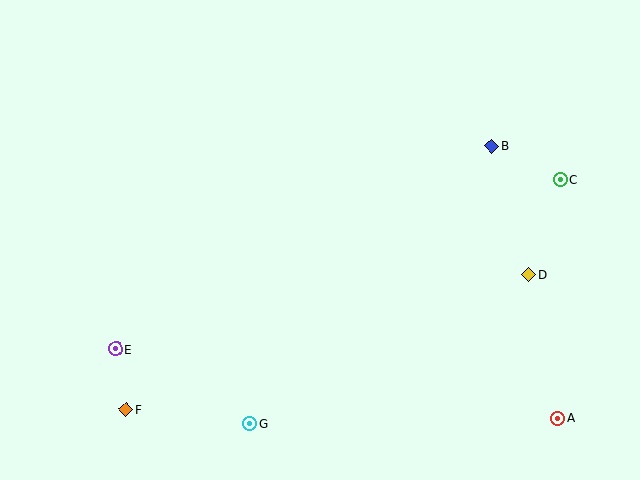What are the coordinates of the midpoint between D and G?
The midpoint between D and G is at (389, 349).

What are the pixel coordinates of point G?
Point G is at (250, 424).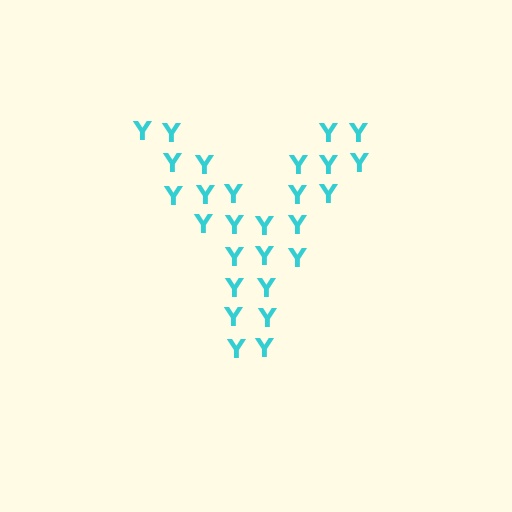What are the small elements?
The small elements are letter Y's.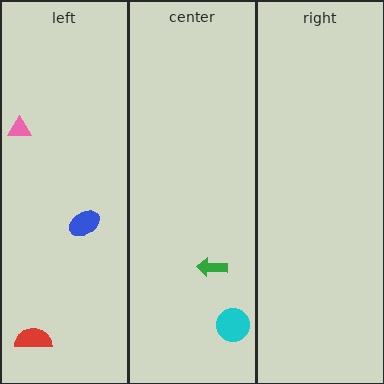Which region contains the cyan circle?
The center region.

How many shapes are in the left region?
3.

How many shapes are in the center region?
2.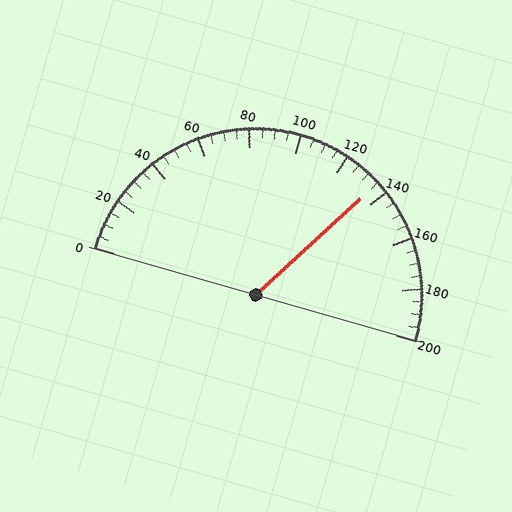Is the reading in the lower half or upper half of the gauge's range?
The reading is in the upper half of the range (0 to 200).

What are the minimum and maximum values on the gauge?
The gauge ranges from 0 to 200.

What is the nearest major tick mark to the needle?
The nearest major tick mark is 140.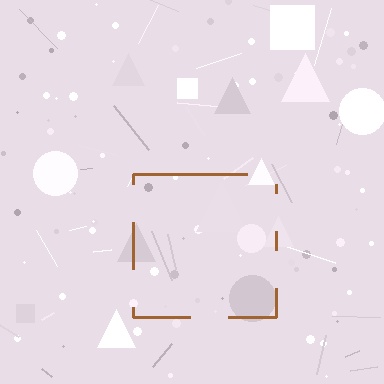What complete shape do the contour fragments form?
The contour fragments form a square.